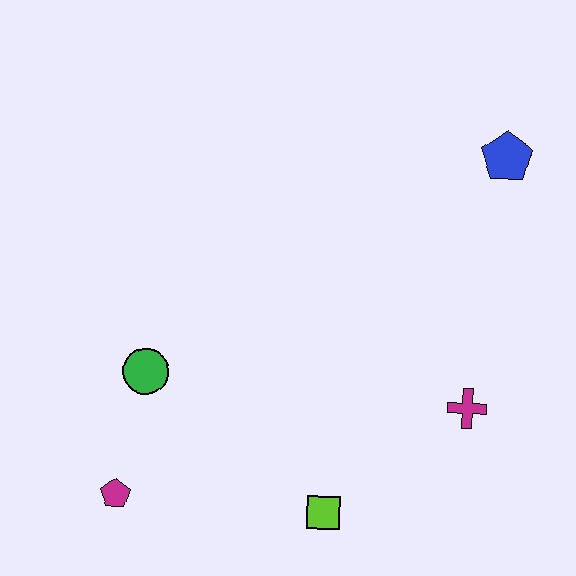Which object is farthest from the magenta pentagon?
The blue pentagon is farthest from the magenta pentagon.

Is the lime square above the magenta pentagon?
No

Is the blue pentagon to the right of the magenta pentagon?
Yes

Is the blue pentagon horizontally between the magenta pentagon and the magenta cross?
No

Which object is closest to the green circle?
The magenta pentagon is closest to the green circle.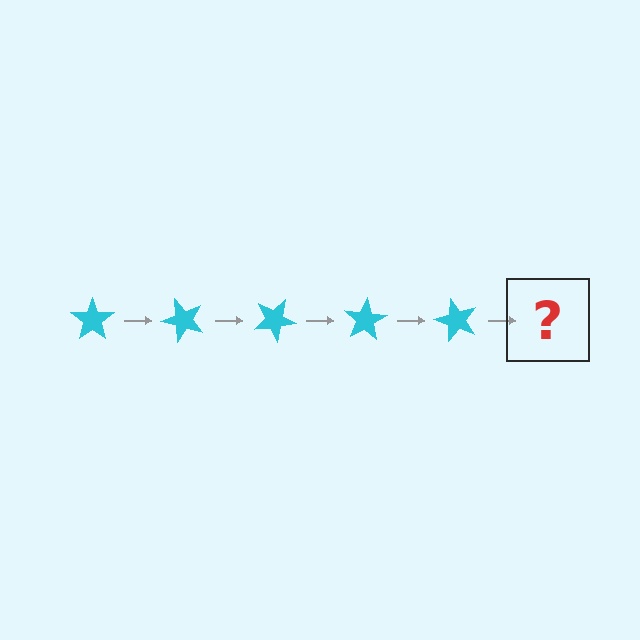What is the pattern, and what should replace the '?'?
The pattern is that the star rotates 50 degrees each step. The '?' should be a cyan star rotated 250 degrees.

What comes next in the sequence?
The next element should be a cyan star rotated 250 degrees.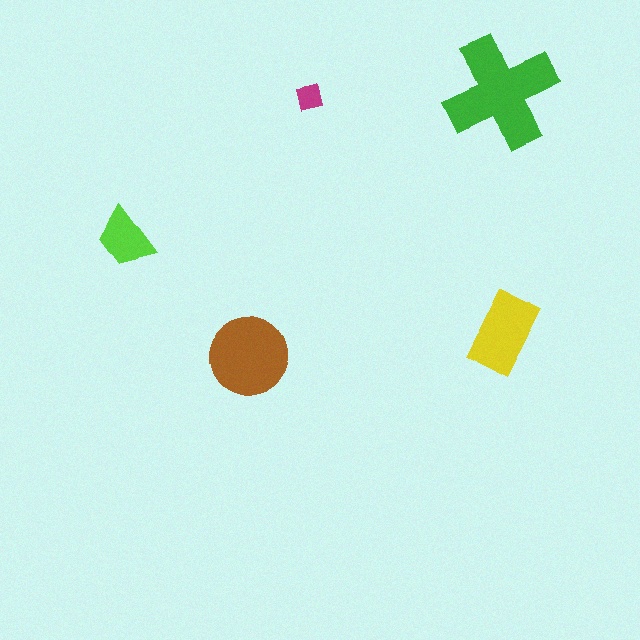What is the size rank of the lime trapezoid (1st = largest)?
4th.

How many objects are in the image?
There are 5 objects in the image.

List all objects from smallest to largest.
The magenta square, the lime trapezoid, the yellow rectangle, the brown circle, the green cross.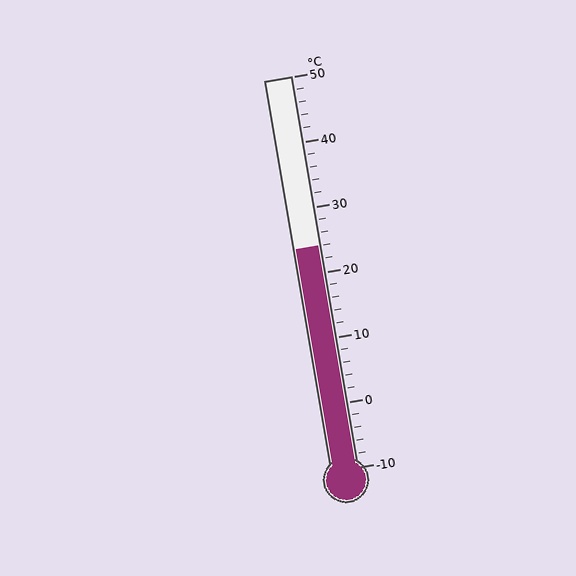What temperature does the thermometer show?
The thermometer shows approximately 24°C.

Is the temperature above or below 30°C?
The temperature is below 30°C.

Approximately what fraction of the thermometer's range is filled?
The thermometer is filled to approximately 55% of its range.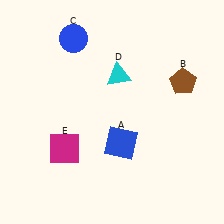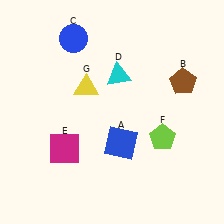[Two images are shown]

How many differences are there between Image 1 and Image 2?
There are 2 differences between the two images.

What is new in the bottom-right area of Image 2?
A lime pentagon (F) was added in the bottom-right area of Image 2.